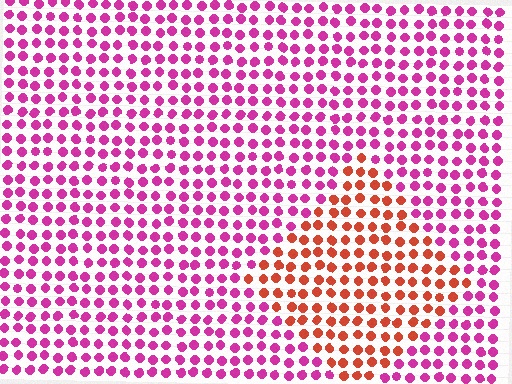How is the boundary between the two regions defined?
The boundary is defined purely by a slight shift in hue (about 51 degrees). Spacing, size, and orientation are identical on both sides.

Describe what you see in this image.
The image is filled with small magenta elements in a uniform arrangement. A diamond-shaped region is visible where the elements are tinted to a slightly different hue, forming a subtle color boundary.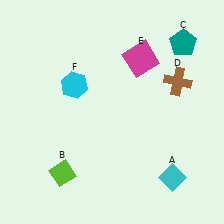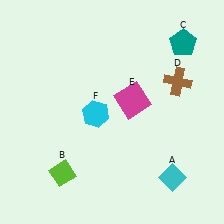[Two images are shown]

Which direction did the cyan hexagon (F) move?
The cyan hexagon (F) moved down.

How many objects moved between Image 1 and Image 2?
2 objects moved between the two images.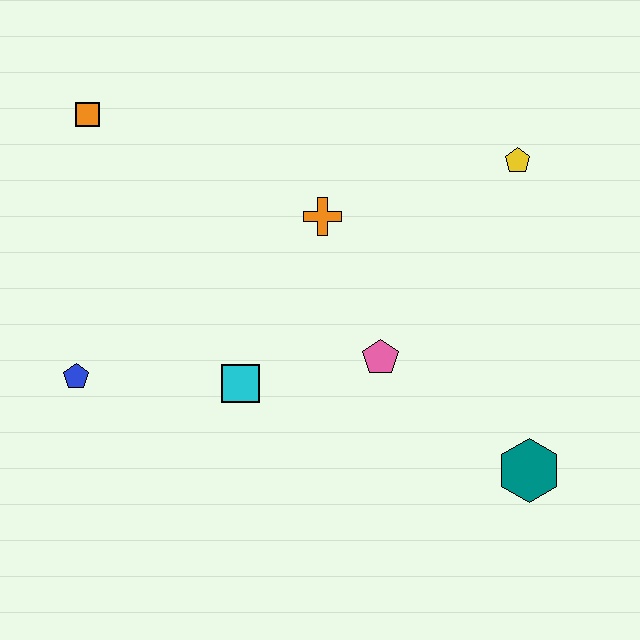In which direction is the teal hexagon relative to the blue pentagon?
The teal hexagon is to the right of the blue pentagon.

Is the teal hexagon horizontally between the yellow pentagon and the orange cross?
No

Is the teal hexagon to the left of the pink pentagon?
No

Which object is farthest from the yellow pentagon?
The blue pentagon is farthest from the yellow pentagon.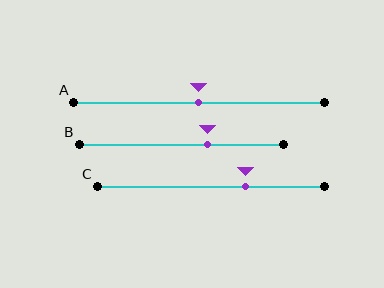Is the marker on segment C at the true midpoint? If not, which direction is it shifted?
No, the marker on segment C is shifted to the right by about 15% of the segment length.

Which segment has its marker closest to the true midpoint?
Segment A has its marker closest to the true midpoint.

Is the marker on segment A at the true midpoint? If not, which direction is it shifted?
Yes, the marker on segment A is at the true midpoint.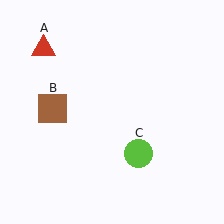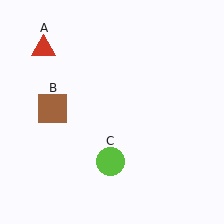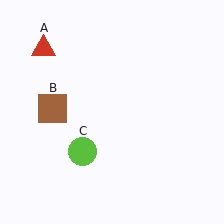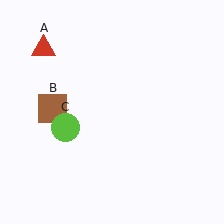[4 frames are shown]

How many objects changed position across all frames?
1 object changed position: lime circle (object C).